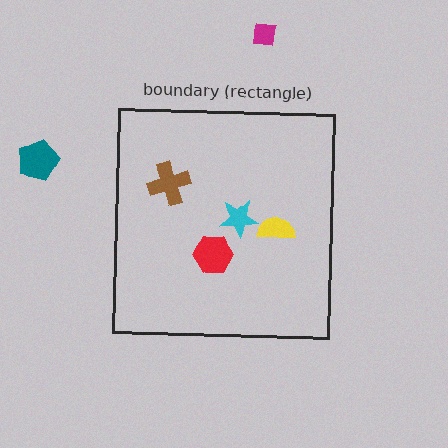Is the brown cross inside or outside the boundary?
Inside.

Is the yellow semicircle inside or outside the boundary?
Inside.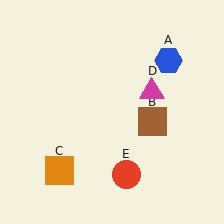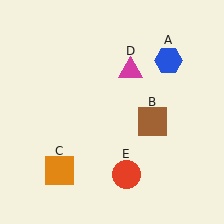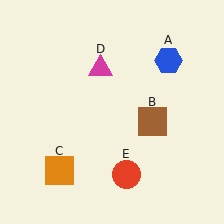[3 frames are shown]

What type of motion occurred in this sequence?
The magenta triangle (object D) rotated counterclockwise around the center of the scene.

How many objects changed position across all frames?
1 object changed position: magenta triangle (object D).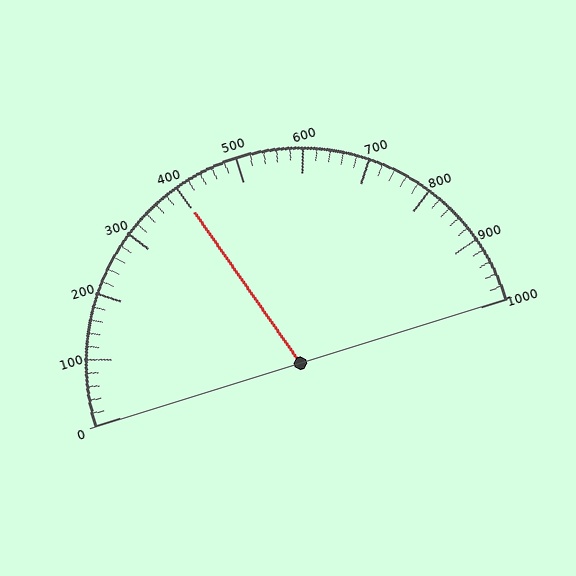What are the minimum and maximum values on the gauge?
The gauge ranges from 0 to 1000.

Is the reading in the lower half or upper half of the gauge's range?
The reading is in the lower half of the range (0 to 1000).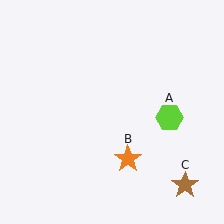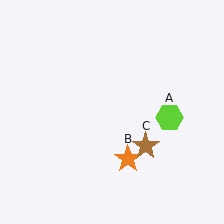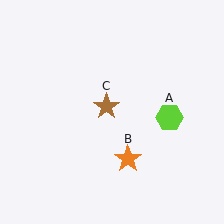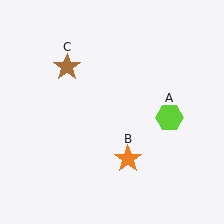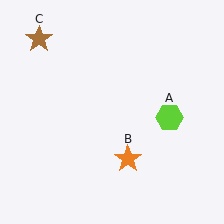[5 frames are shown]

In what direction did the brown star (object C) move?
The brown star (object C) moved up and to the left.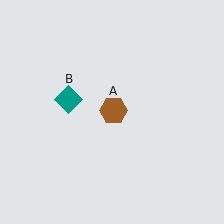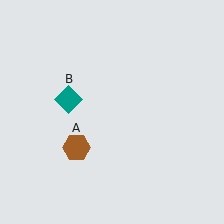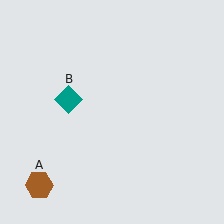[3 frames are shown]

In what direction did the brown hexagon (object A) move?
The brown hexagon (object A) moved down and to the left.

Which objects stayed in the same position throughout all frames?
Teal diamond (object B) remained stationary.